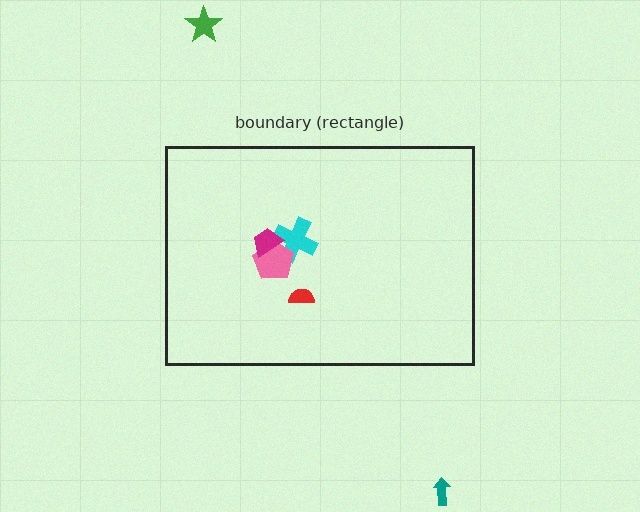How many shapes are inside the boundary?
4 inside, 2 outside.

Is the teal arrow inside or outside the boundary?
Outside.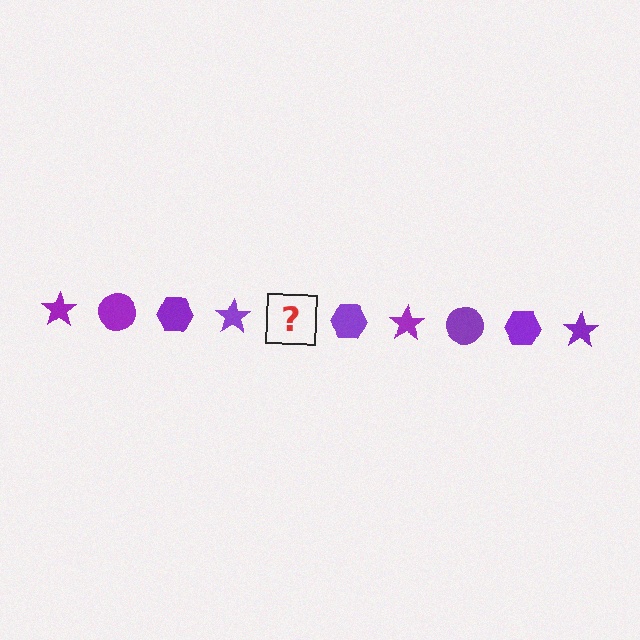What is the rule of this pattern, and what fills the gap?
The rule is that the pattern cycles through star, circle, hexagon shapes in purple. The gap should be filled with a purple circle.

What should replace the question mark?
The question mark should be replaced with a purple circle.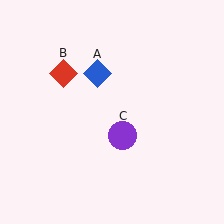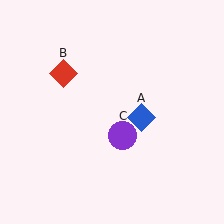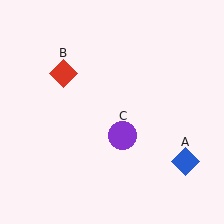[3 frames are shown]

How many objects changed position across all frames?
1 object changed position: blue diamond (object A).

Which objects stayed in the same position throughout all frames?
Red diamond (object B) and purple circle (object C) remained stationary.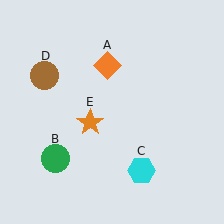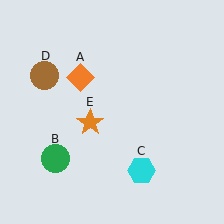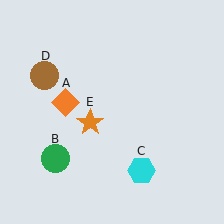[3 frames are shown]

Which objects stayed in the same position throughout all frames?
Green circle (object B) and cyan hexagon (object C) and brown circle (object D) and orange star (object E) remained stationary.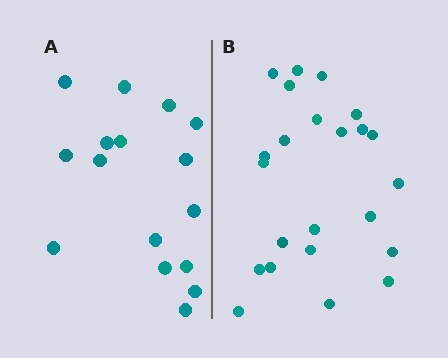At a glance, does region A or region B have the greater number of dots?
Region B (the right region) has more dots.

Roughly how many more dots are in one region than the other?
Region B has roughly 8 or so more dots than region A.